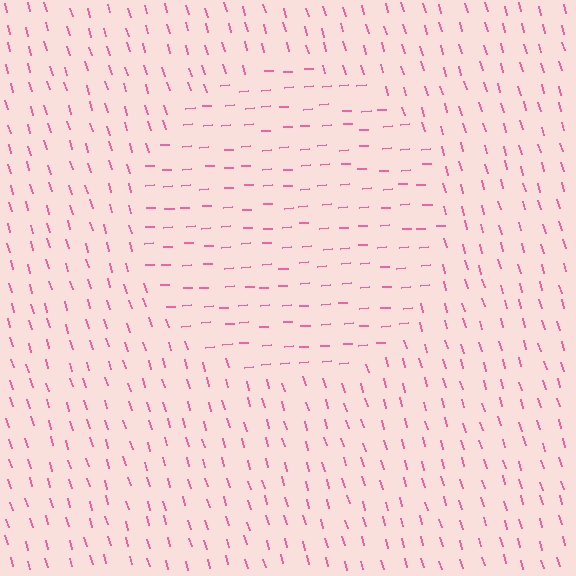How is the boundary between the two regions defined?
The boundary is defined purely by a change in line orientation (approximately 77 degrees difference). All lines are the same color and thickness.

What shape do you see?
I see a circle.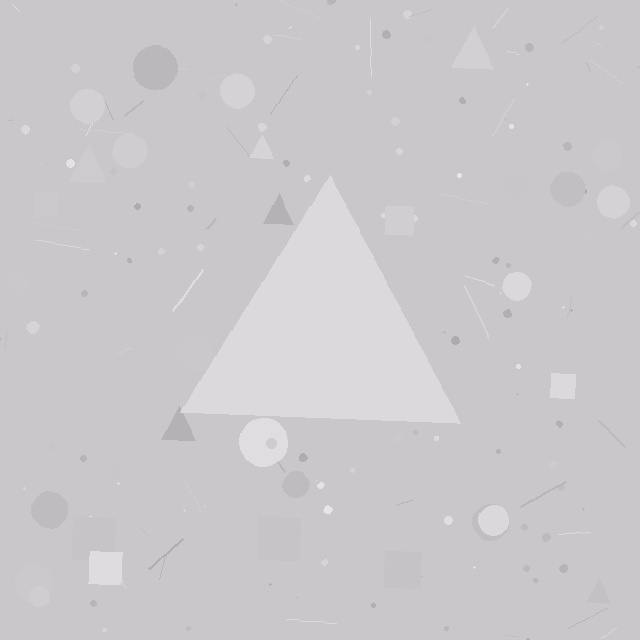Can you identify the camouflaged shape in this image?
The camouflaged shape is a triangle.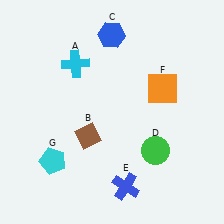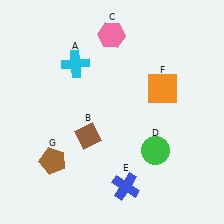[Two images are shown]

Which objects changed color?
C changed from blue to pink. G changed from cyan to brown.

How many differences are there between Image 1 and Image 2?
There are 2 differences between the two images.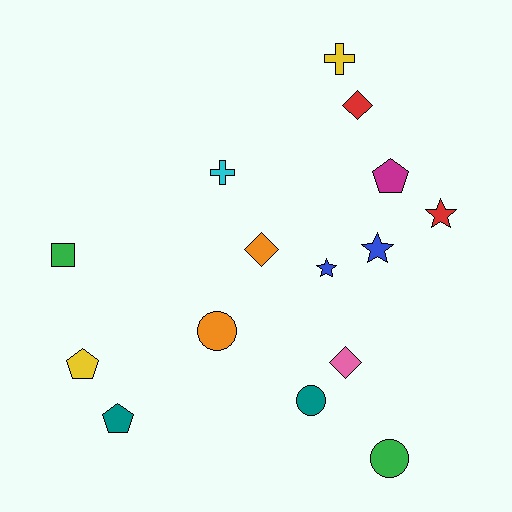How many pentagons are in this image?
There are 3 pentagons.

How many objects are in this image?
There are 15 objects.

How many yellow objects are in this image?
There are 2 yellow objects.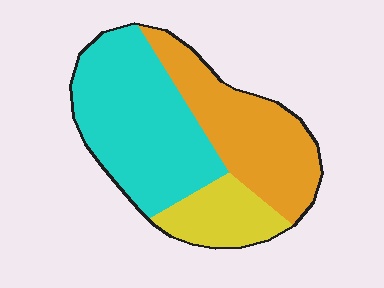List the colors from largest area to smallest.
From largest to smallest: cyan, orange, yellow.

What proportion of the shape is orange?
Orange covers around 35% of the shape.